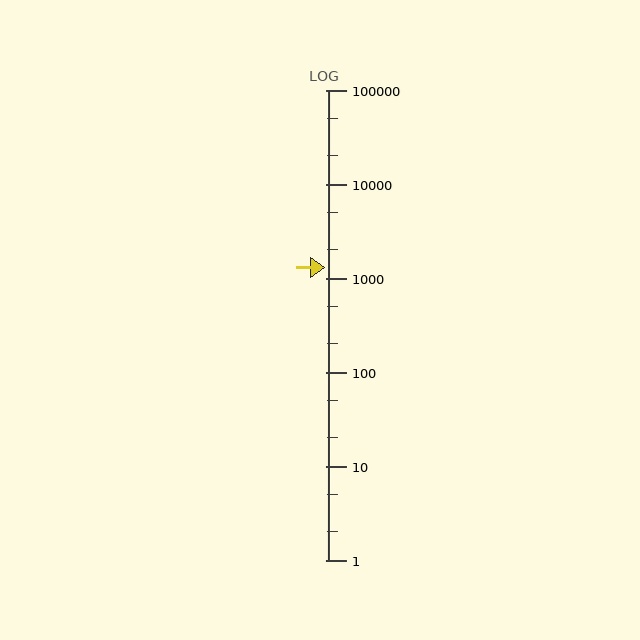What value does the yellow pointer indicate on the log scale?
The pointer indicates approximately 1300.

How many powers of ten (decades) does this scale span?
The scale spans 5 decades, from 1 to 100000.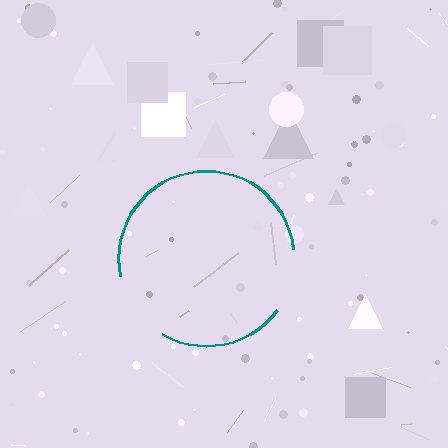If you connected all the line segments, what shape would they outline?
They would outline a circle.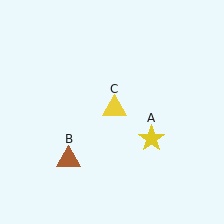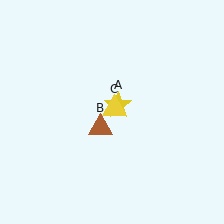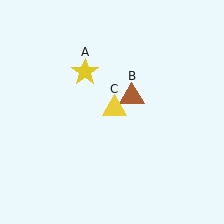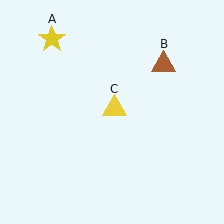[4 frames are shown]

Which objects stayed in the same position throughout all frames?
Yellow triangle (object C) remained stationary.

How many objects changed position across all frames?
2 objects changed position: yellow star (object A), brown triangle (object B).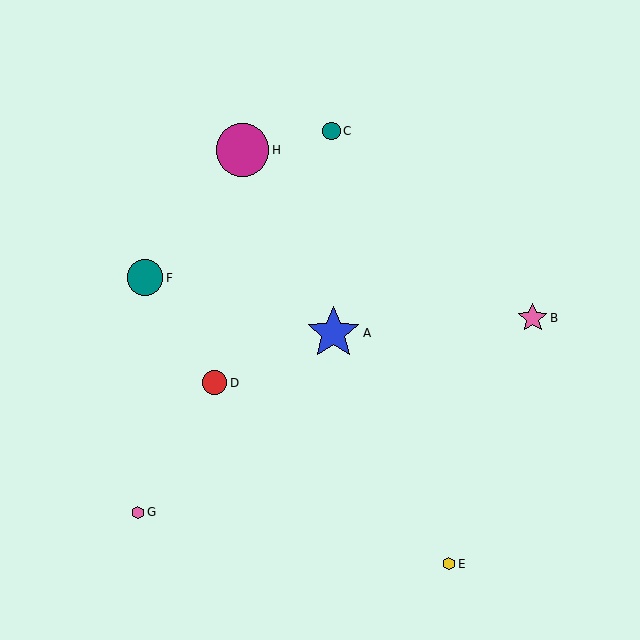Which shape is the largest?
The blue star (labeled A) is the largest.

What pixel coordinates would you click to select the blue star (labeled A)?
Click at (333, 333) to select the blue star A.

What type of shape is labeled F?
Shape F is a teal circle.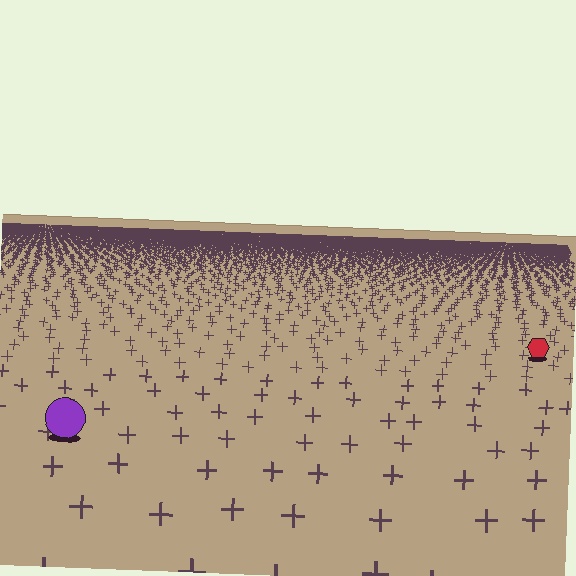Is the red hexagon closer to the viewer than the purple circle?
No. The purple circle is closer — you can tell from the texture gradient: the ground texture is coarser near it.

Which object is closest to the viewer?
The purple circle is closest. The texture marks near it are larger and more spread out.